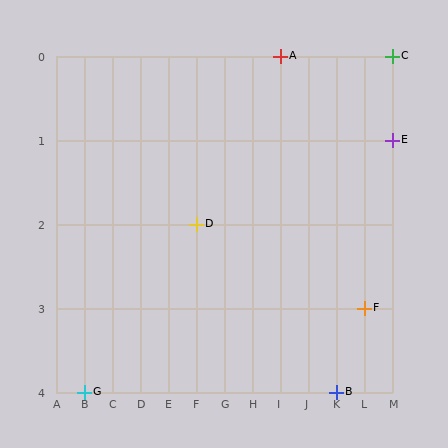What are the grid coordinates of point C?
Point C is at grid coordinates (M, 0).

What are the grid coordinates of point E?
Point E is at grid coordinates (M, 1).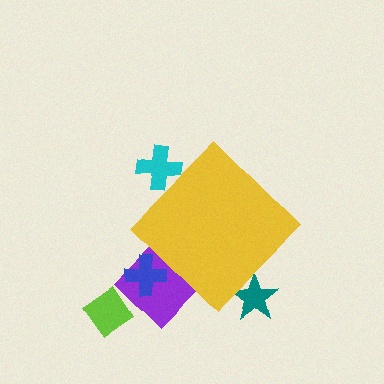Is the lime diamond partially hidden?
No, the lime diamond is fully visible.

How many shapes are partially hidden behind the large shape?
4 shapes are partially hidden.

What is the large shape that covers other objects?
A yellow diamond.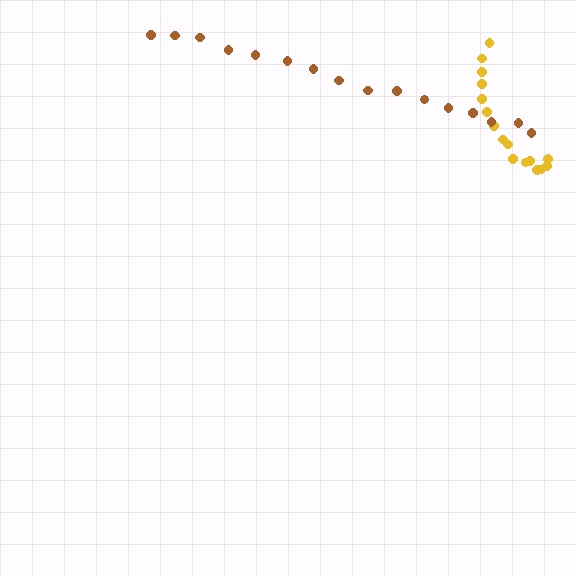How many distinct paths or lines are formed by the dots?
There are 2 distinct paths.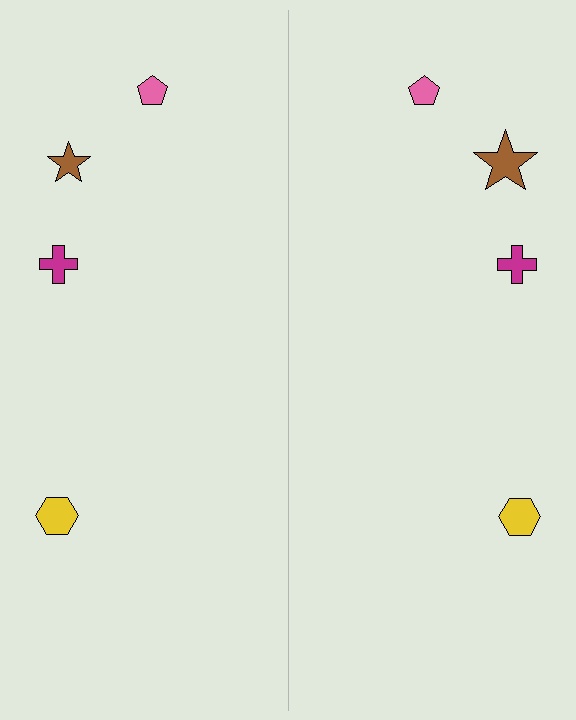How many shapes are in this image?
There are 8 shapes in this image.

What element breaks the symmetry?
The brown star on the right side has a different size than its mirror counterpart.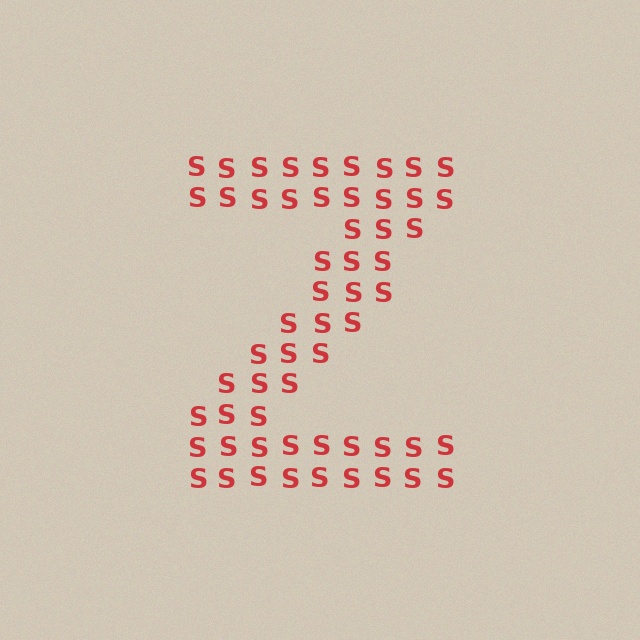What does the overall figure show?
The overall figure shows the letter Z.